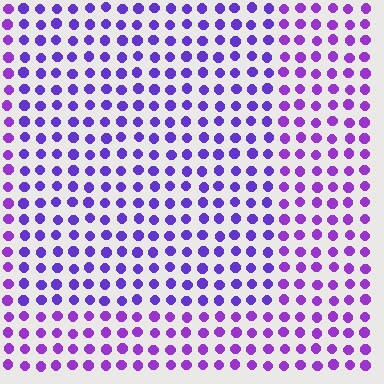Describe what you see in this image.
The image is filled with small purple elements in a uniform arrangement. A rectangle-shaped region is visible where the elements are tinted to a slightly different hue, forming a subtle color boundary.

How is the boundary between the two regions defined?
The boundary is defined purely by a slight shift in hue (about 22 degrees). Spacing, size, and orientation are identical on both sides.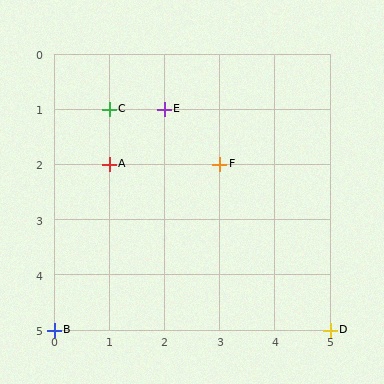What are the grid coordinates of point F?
Point F is at grid coordinates (3, 2).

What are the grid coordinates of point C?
Point C is at grid coordinates (1, 1).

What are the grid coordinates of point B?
Point B is at grid coordinates (0, 5).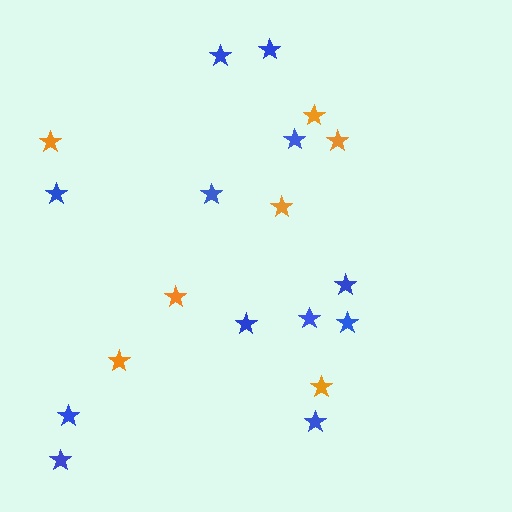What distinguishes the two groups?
There are 2 groups: one group of blue stars (12) and one group of orange stars (7).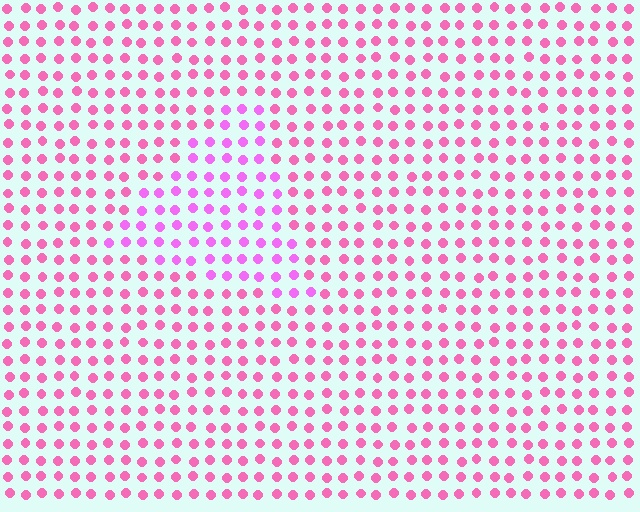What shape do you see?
I see a triangle.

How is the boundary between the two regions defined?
The boundary is defined purely by a slight shift in hue (about 27 degrees). Spacing, size, and orientation are identical on both sides.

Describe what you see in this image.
The image is filled with small pink elements in a uniform arrangement. A triangle-shaped region is visible where the elements are tinted to a slightly different hue, forming a subtle color boundary.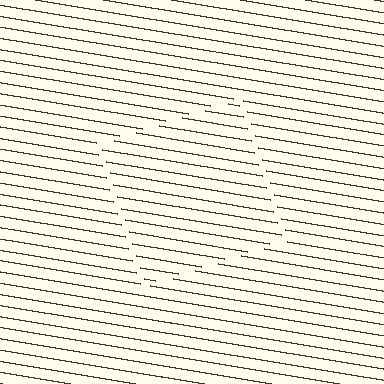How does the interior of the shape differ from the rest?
The interior of the shape contains the same grating, shifted by half a period — the contour is defined by the phase discontinuity where line-ends from the inner and outer gratings abut.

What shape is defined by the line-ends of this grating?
An illusory square. The interior of the shape contains the same grating, shifted by half a period — the contour is defined by the phase discontinuity where line-ends from the inner and outer gratings abut.